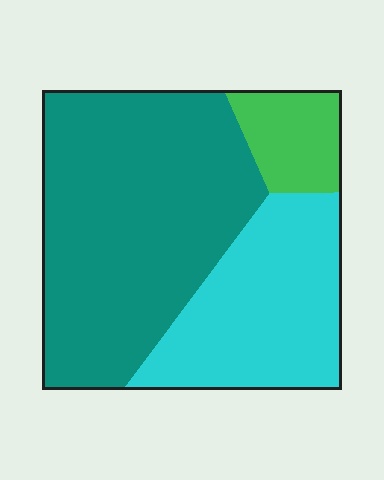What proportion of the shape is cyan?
Cyan takes up about one third (1/3) of the shape.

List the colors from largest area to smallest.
From largest to smallest: teal, cyan, green.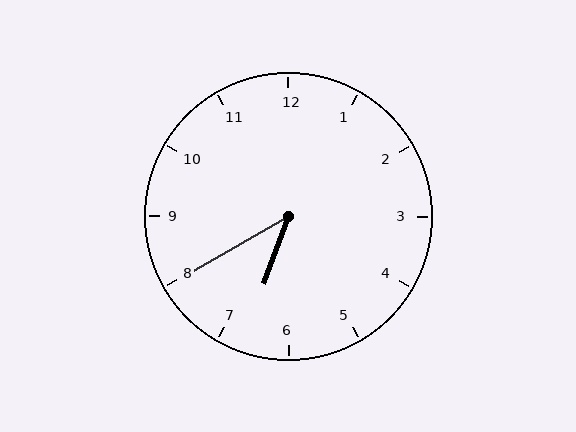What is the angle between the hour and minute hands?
Approximately 40 degrees.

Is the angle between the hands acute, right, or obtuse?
It is acute.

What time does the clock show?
6:40.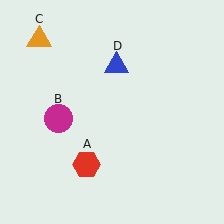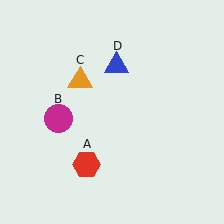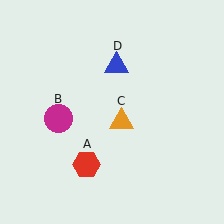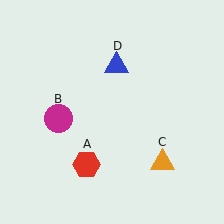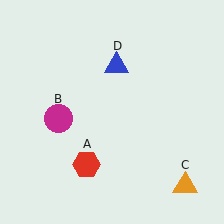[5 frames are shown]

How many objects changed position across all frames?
1 object changed position: orange triangle (object C).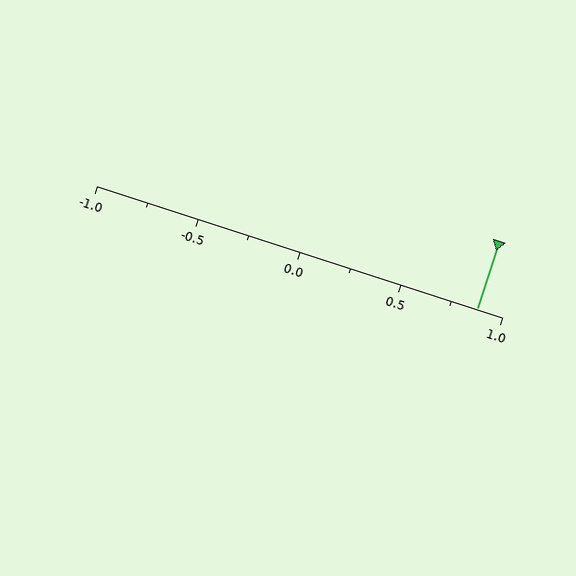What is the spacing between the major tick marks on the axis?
The major ticks are spaced 0.5 apart.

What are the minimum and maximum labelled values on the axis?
The axis runs from -1.0 to 1.0.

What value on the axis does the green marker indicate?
The marker indicates approximately 0.88.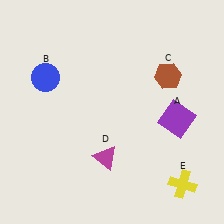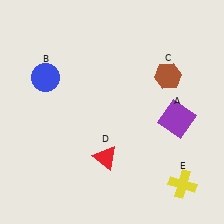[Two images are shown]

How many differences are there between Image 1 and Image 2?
There is 1 difference between the two images.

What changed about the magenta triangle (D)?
In Image 1, D is magenta. In Image 2, it changed to red.